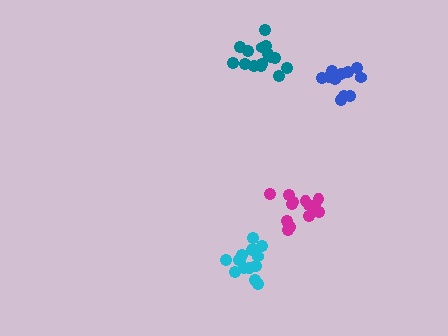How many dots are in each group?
Group 1: 11 dots, Group 2: 15 dots, Group 3: 13 dots, Group 4: 15 dots (54 total).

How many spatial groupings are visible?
There are 4 spatial groupings.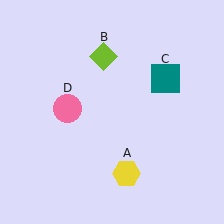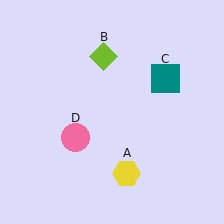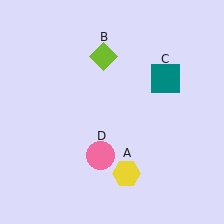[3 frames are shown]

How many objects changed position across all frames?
1 object changed position: pink circle (object D).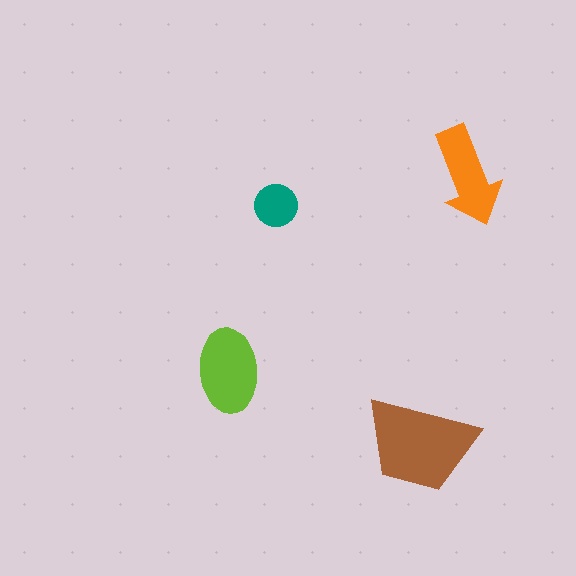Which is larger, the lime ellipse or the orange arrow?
The lime ellipse.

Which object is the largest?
The brown trapezoid.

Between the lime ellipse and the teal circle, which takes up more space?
The lime ellipse.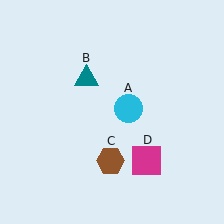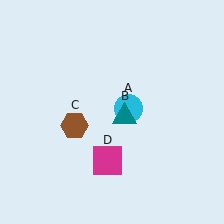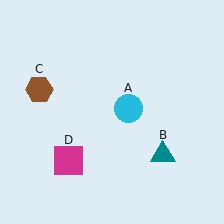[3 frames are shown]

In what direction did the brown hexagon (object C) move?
The brown hexagon (object C) moved up and to the left.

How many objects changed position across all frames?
3 objects changed position: teal triangle (object B), brown hexagon (object C), magenta square (object D).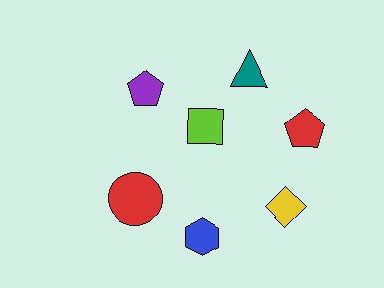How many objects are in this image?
There are 7 objects.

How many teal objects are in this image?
There is 1 teal object.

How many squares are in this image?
There is 1 square.